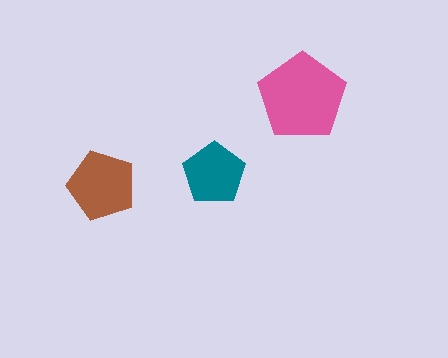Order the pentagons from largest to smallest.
the pink one, the brown one, the teal one.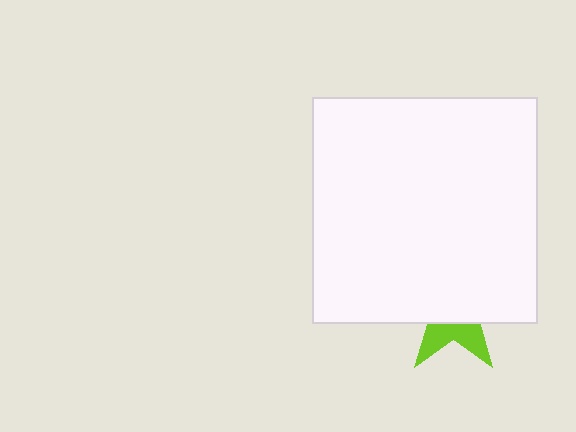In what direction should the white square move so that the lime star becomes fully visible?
The white square should move up. That is the shortest direction to clear the overlap and leave the lime star fully visible.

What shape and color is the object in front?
The object in front is a white square.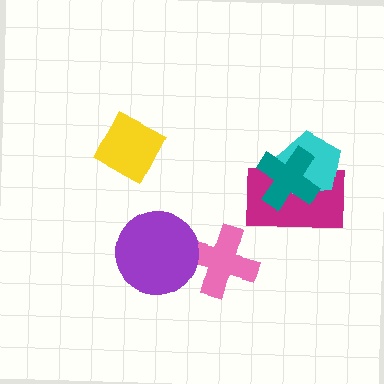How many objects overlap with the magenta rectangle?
2 objects overlap with the magenta rectangle.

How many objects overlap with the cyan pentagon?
2 objects overlap with the cyan pentagon.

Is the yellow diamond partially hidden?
No, no other shape covers it.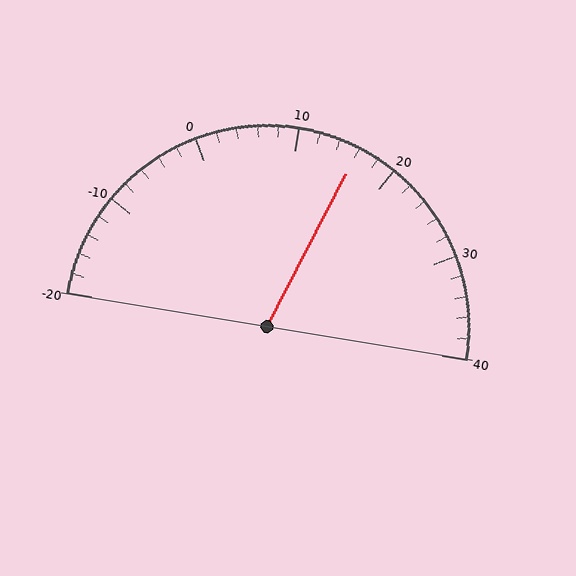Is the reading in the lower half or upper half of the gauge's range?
The reading is in the upper half of the range (-20 to 40).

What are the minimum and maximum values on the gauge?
The gauge ranges from -20 to 40.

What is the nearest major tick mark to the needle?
The nearest major tick mark is 20.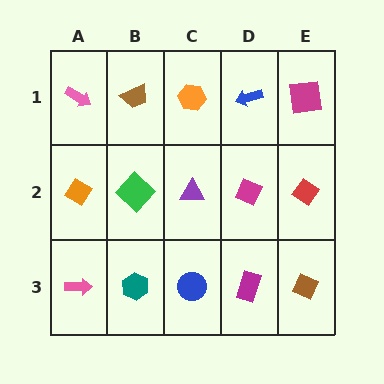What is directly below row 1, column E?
A red diamond.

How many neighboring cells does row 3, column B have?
3.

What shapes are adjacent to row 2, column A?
A pink arrow (row 1, column A), a pink arrow (row 3, column A), a green diamond (row 2, column B).